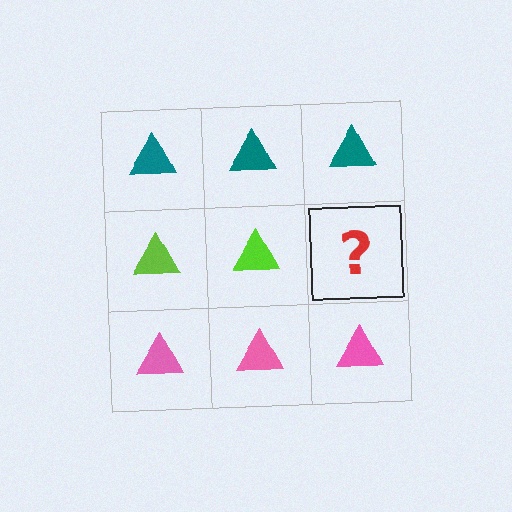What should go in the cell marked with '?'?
The missing cell should contain a lime triangle.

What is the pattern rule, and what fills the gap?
The rule is that each row has a consistent color. The gap should be filled with a lime triangle.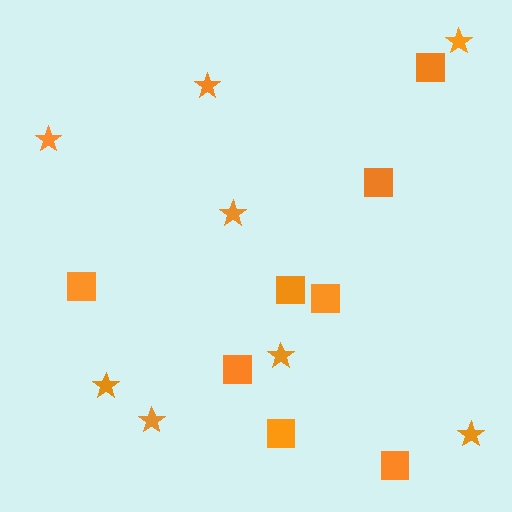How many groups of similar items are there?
There are 2 groups: one group of stars (8) and one group of squares (8).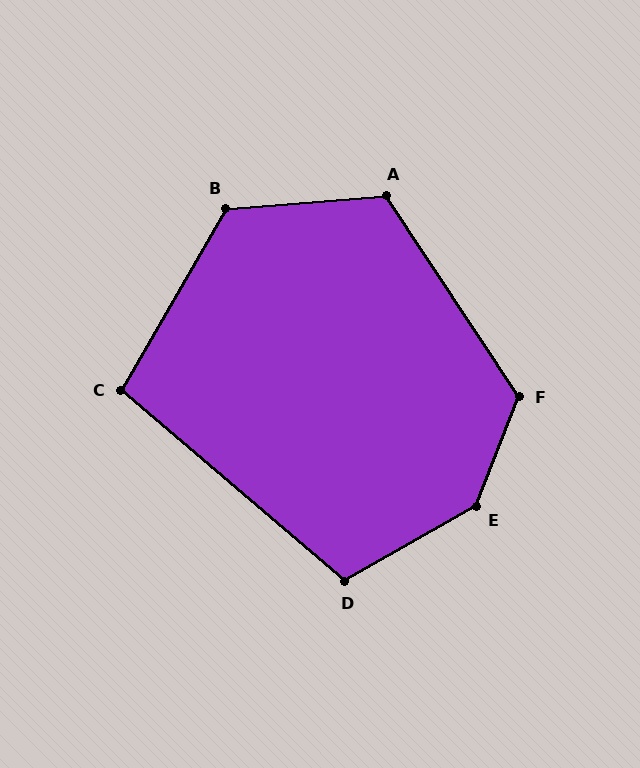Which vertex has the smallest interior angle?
C, at approximately 101 degrees.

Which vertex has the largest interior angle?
E, at approximately 140 degrees.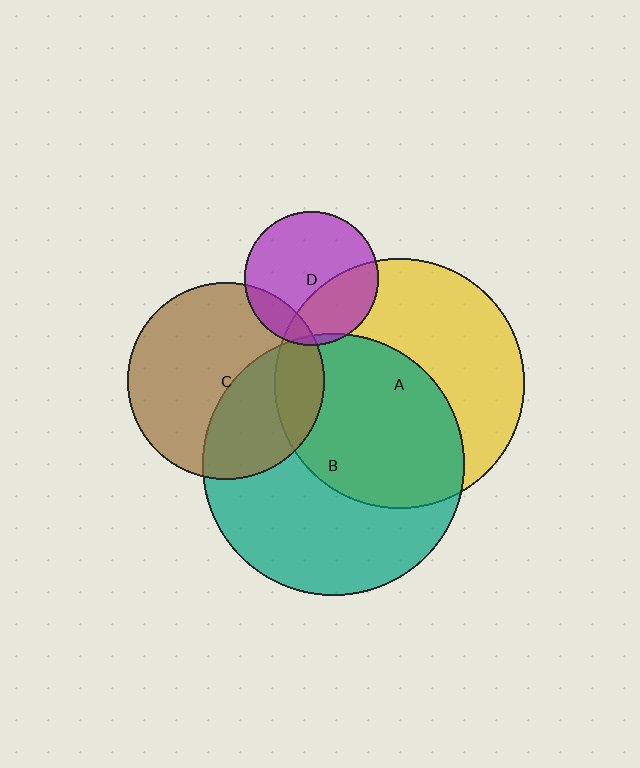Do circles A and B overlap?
Yes.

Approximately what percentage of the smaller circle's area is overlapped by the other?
Approximately 50%.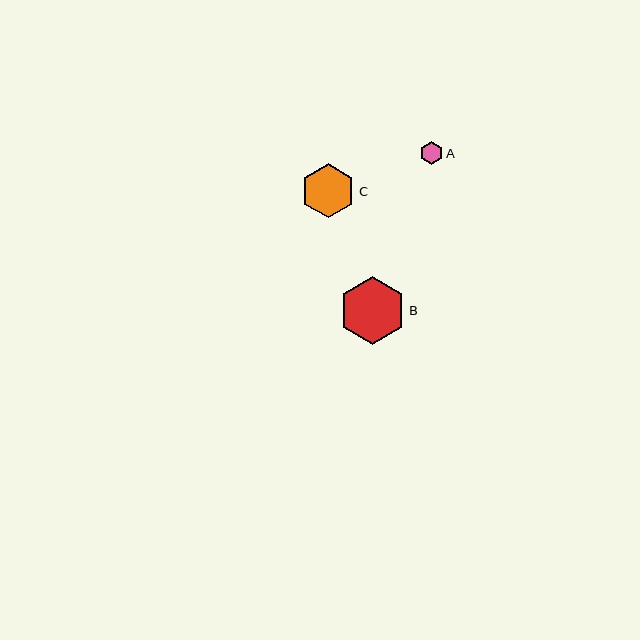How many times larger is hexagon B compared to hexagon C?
Hexagon B is approximately 1.2 times the size of hexagon C.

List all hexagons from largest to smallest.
From largest to smallest: B, C, A.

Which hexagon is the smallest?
Hexagon A is the smallest with a size of approximately 23 pixels.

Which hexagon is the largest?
Hexagon B is the largest with a size of approximately 67 pixels.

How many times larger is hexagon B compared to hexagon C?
Hexagon B is approximately 1.2 times the size of hexagon C.